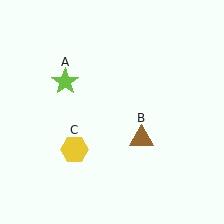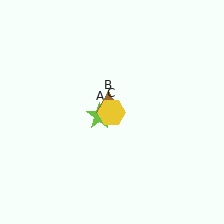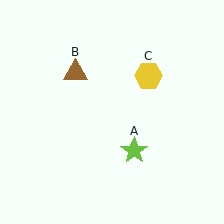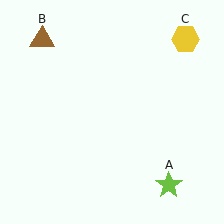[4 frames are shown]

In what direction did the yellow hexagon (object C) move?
The yellow hexagon (object C) moved up and to the right.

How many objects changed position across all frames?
3 objects changed position: lime star (object A), brown triangle (object B), yellow hexagon (object C).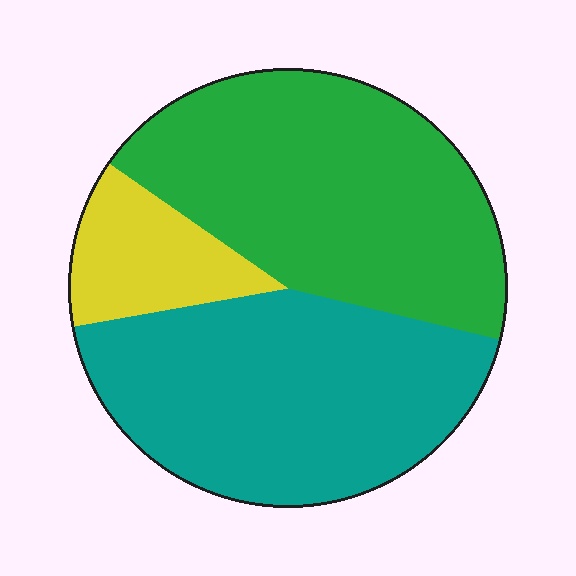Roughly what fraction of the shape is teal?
Teal covers 43% of the shape.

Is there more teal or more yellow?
Teal.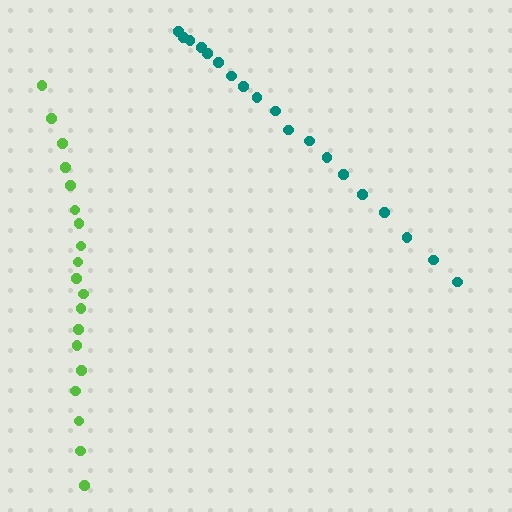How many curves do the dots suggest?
There are 2 distinct paths.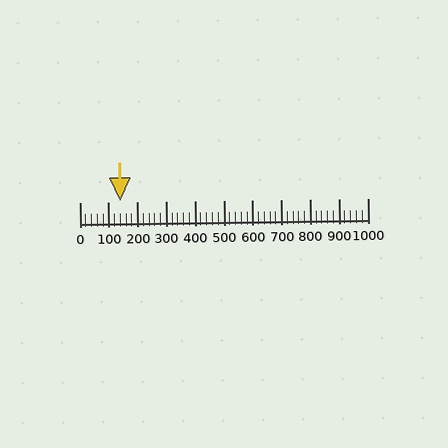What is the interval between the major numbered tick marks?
The major tick marks are spaced 100 units apart.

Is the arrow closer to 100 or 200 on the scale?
The arrow is closer to 100.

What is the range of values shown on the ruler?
The ruler shows values from 0 to 1000.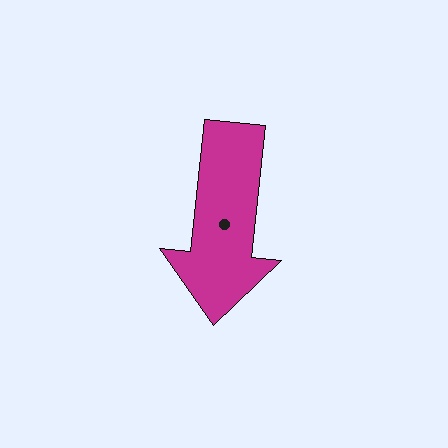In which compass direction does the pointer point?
South.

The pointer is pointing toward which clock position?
Roughly 6 o'clock.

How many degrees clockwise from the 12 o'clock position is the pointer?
Approximately 186 degrees.